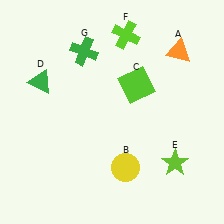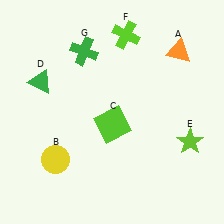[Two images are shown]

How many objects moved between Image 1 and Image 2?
3 objects moved between the two images.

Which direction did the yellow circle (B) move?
The yellow circle (B) moved left.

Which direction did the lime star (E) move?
The lime star (E) moved up.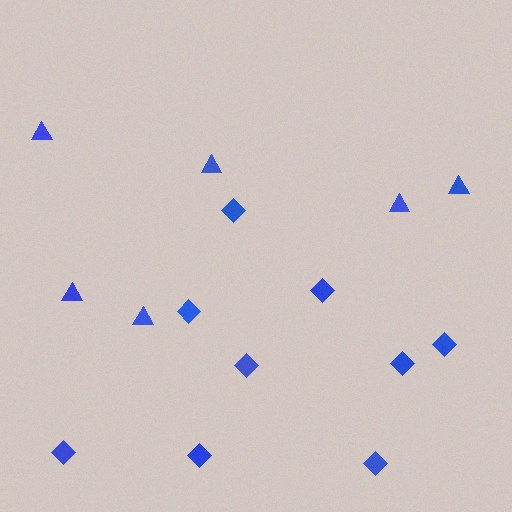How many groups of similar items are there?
There are 2 groups: one group of diamonds (9) and one group of triangles (6).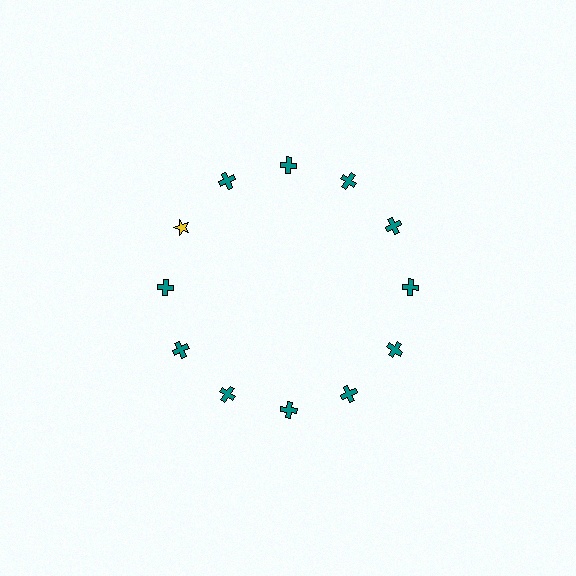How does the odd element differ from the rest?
It differs in both color (yellow instead of teal) and shape (star instead of cross).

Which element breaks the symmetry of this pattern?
The yellow star at roughly the 10 o'clock position breaks the symmetry. All other shapes are teal crosses.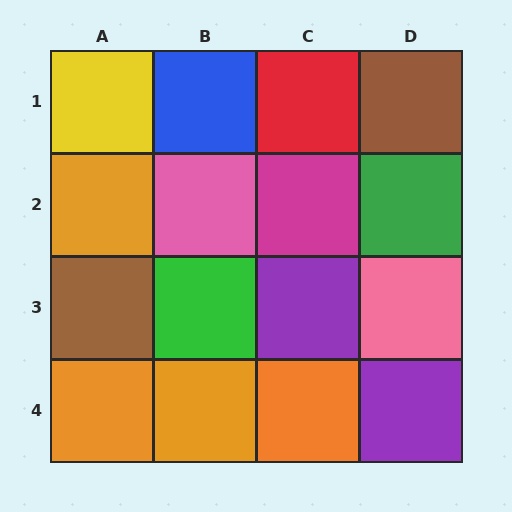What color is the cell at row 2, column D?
Green.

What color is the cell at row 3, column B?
Green.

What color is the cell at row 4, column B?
Orange.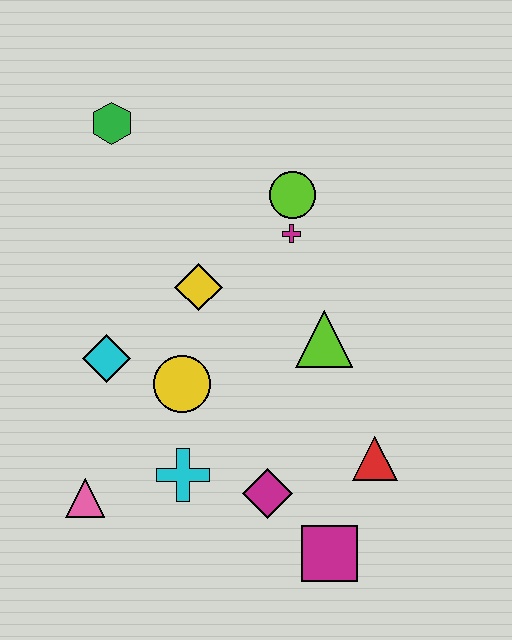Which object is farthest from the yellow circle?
The green hexagon is farthest from the yellow circle.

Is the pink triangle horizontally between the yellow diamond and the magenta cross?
No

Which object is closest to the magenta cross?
The lime circle is closest to the magenta cross.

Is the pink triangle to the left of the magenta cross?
Yes